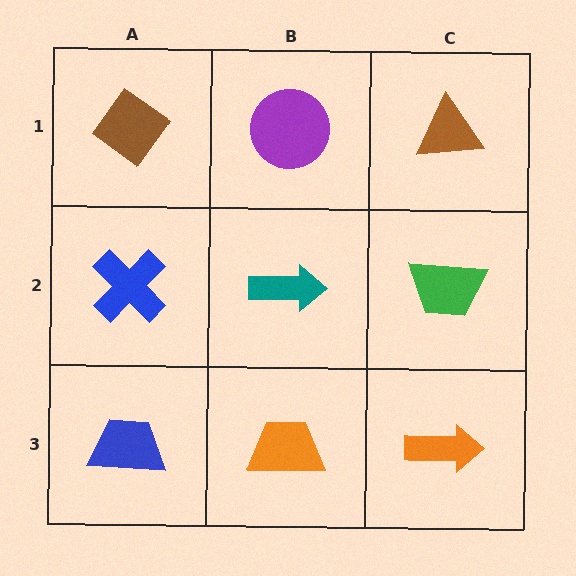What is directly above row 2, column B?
A purple circle.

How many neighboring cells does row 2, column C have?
3.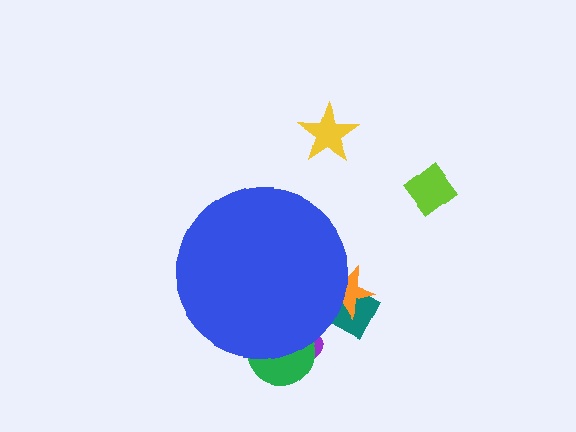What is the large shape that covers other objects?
A blue circle.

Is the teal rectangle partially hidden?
Yes, the teal rectangle is partially hidden behind the blue circle.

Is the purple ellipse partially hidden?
Yes, the purple ellipse is partially hidden behind the blue circle.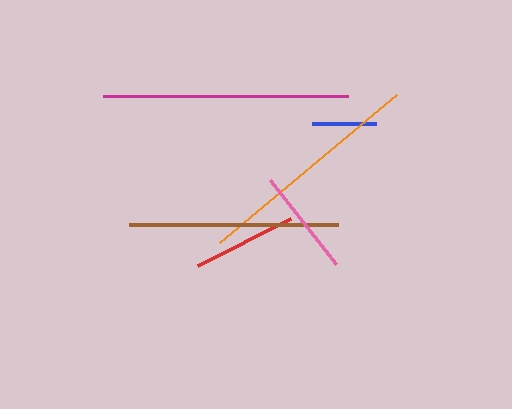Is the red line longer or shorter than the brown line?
The brown line is longer than the red line.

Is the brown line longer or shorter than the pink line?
The brown line is longer than the pink line.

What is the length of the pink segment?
The pink segment is approximately 107 pixels long.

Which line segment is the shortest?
The blue line is the shortest at approximately 64 pixels.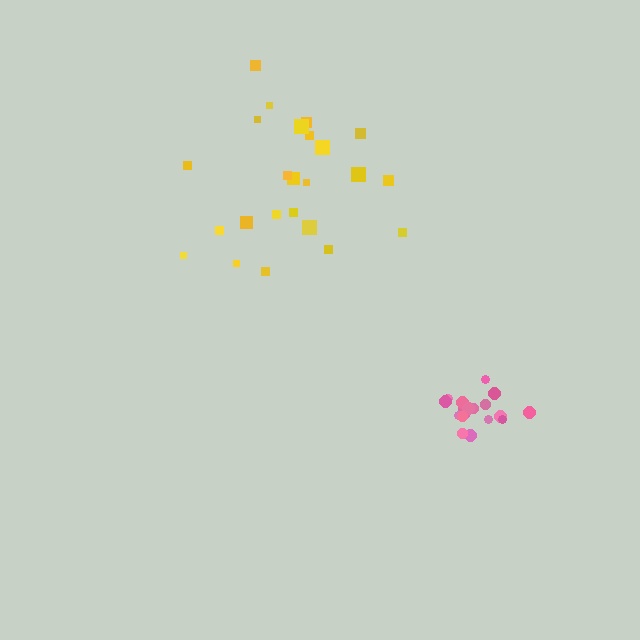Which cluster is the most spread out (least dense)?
Yellow.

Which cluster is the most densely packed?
Pink.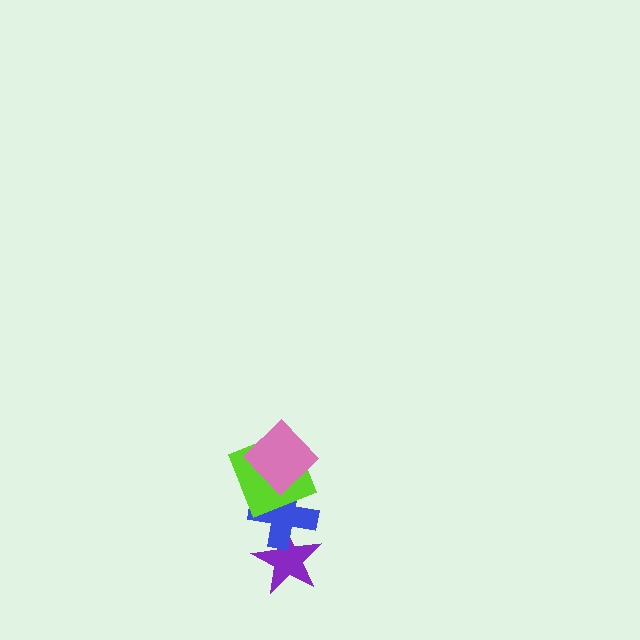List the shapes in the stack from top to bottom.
From top to bottom: the pink diamond, the lime square, the blue cross, the purple star.